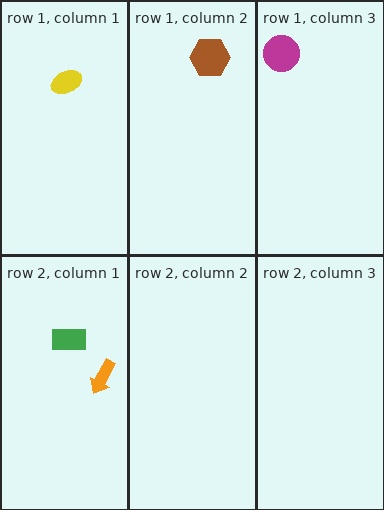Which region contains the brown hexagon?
The row 1, column 2 region.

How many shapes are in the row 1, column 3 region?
1.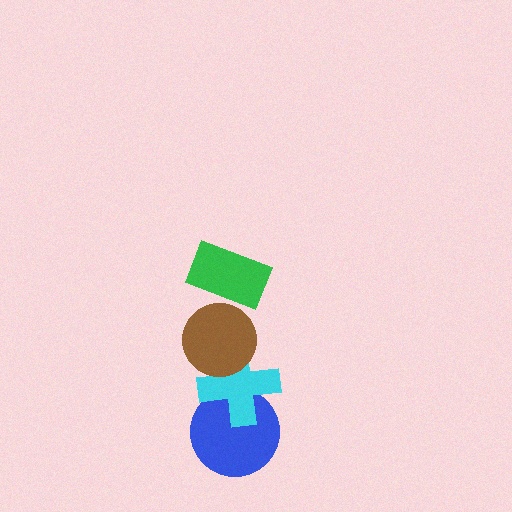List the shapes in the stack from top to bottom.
From top to bottom: the green rectangle, the brown circle, the cyan cross, the blue circle.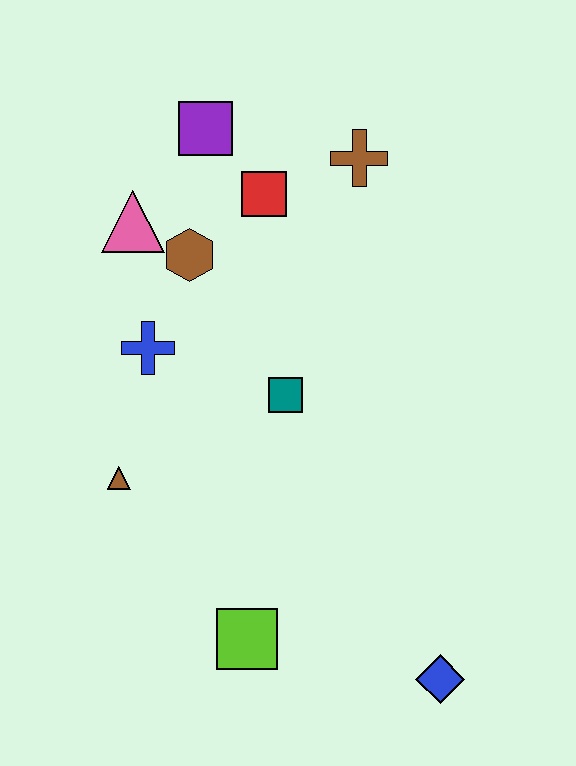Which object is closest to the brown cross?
The red square is closest to the brown cross.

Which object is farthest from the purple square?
The blue diamond is farthest from the purple square.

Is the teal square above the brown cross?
No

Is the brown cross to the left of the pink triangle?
No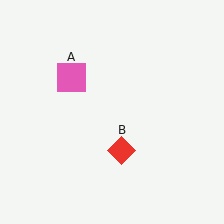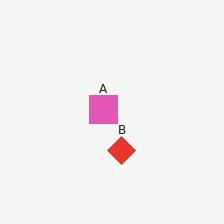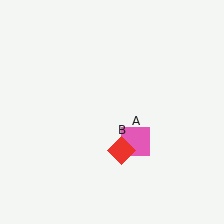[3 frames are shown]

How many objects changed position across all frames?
1 object changed position: pink square (object A).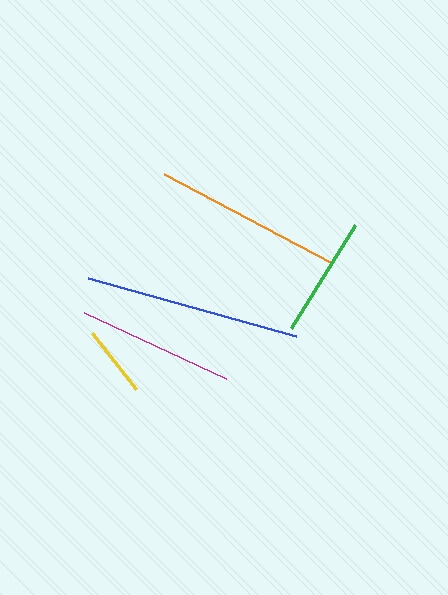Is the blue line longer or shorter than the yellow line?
The blue line is longer than the yellow line.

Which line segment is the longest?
The blue line is the longest at approximately 215 pixels.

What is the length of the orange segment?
The orange segment is approximately 190 pixels long.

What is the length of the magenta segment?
The magenta segment is approximately 156 pixels long.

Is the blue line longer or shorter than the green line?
The blue line is longer than the green line.